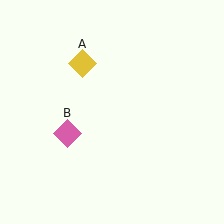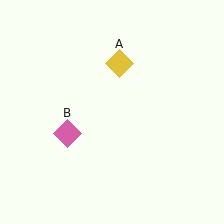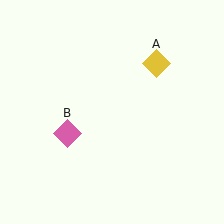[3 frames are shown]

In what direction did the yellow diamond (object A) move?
The yellow diamond (object A) moved right.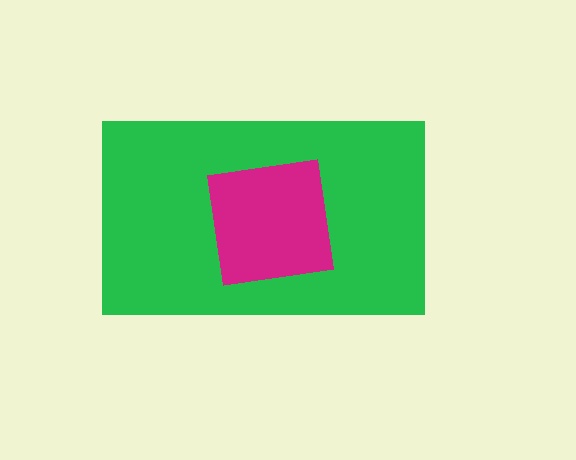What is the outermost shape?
The green rectangle.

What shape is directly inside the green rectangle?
The magenta square.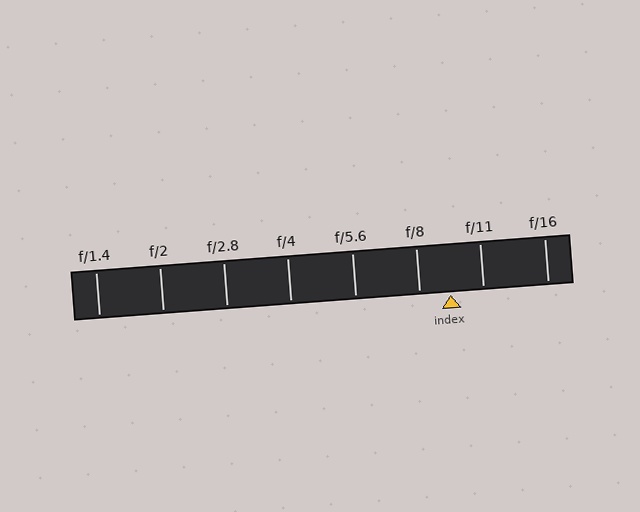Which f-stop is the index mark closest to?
The index mark is closest to f/8.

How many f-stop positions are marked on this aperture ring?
There are 8 f-stop positions marked.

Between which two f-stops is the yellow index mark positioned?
The index mark is between f/8 and f/11.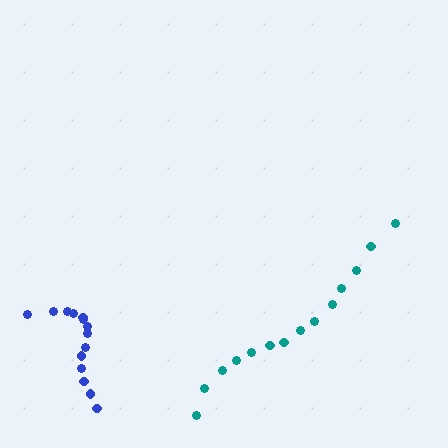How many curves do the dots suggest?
There are 2 distinct paths.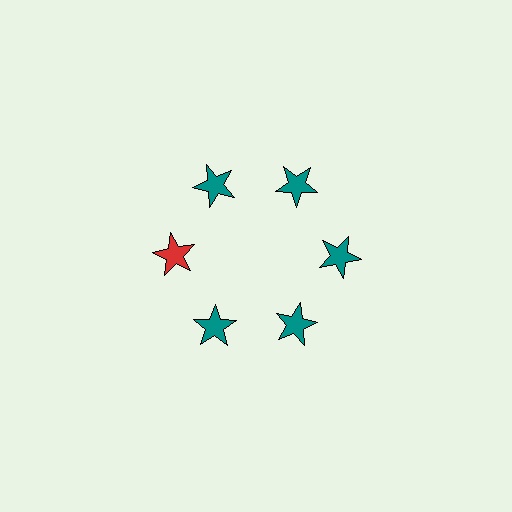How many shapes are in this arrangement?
There are 6 shapes arranged in a ring pattern.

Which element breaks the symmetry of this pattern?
The red star at roughly the 9 o'clock position breaks the symmetry. All other shapes are teal stars.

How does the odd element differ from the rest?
It has a different color: red instead of teal.